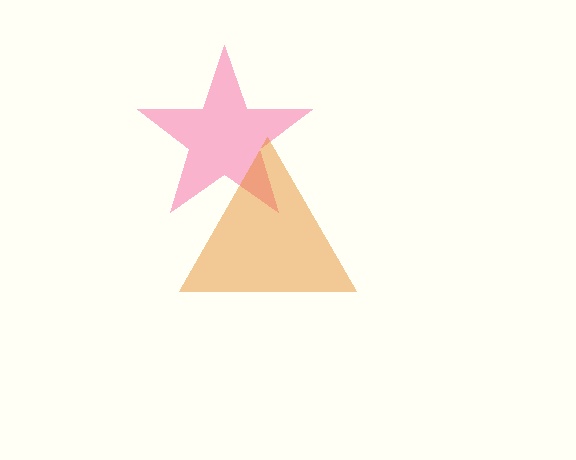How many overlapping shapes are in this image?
There are 2 overlapping shapes in the image.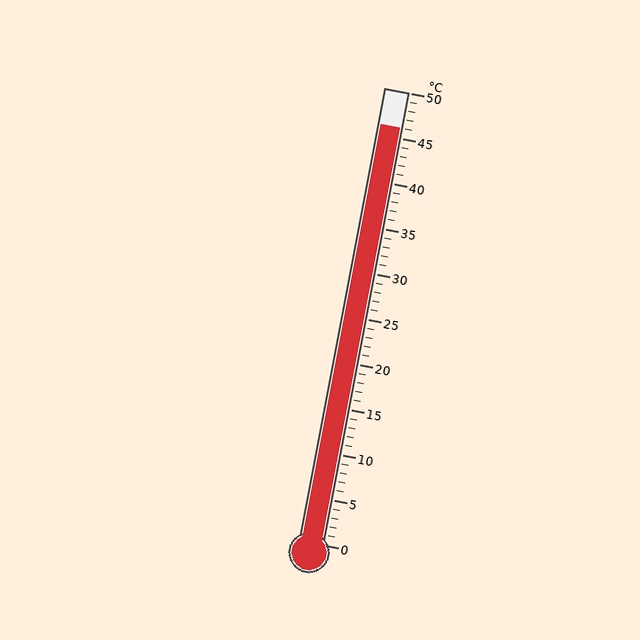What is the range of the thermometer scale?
The thermometer scale ranges from 0°C to 50°C.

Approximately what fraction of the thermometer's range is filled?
The thermometer is filled to approximately 90% of its range.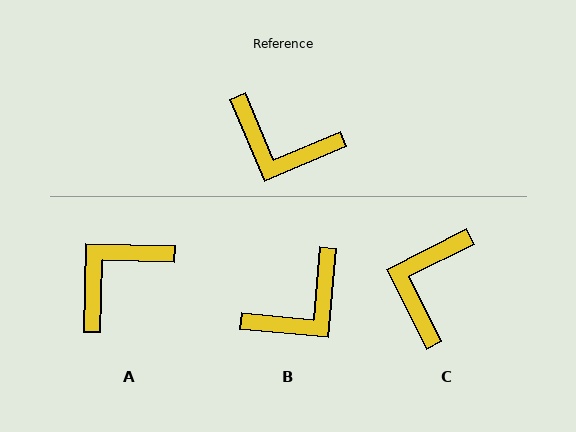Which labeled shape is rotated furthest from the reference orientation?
A, about 114 degrees away.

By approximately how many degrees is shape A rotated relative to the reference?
Approximately 114 degrees clockwise.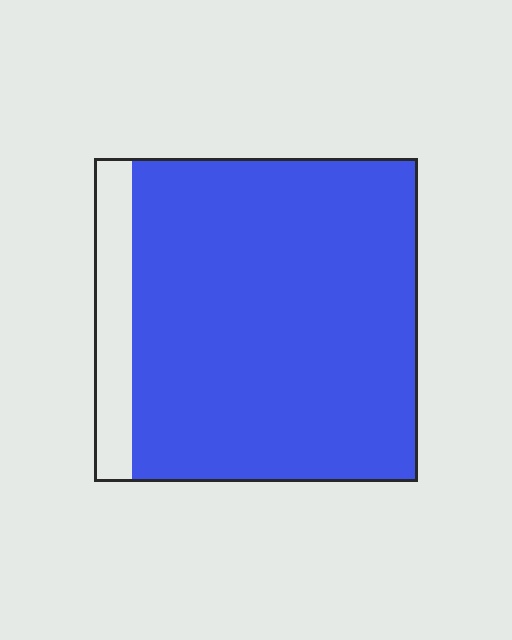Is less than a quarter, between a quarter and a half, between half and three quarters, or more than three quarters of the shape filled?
More than three quarters.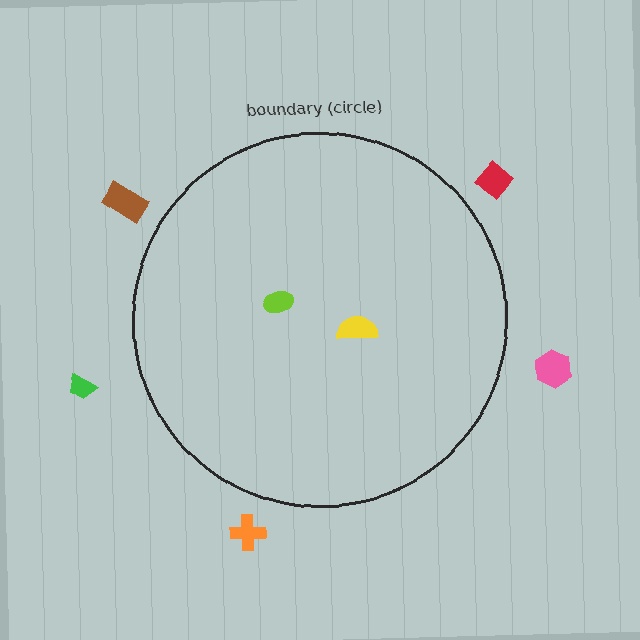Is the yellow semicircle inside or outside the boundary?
Inside.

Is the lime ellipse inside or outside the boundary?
Inside.